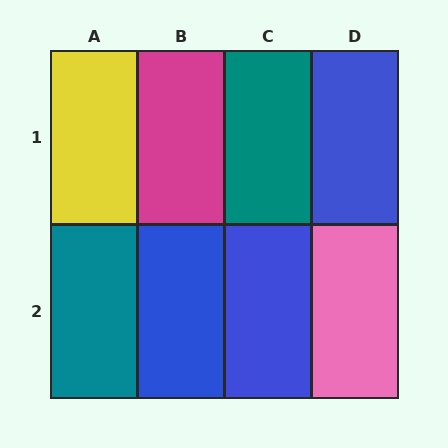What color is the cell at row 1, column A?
Yellow.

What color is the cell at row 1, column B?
Magenta.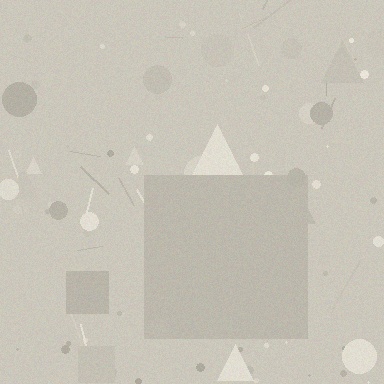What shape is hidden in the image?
A square is hidden in the image.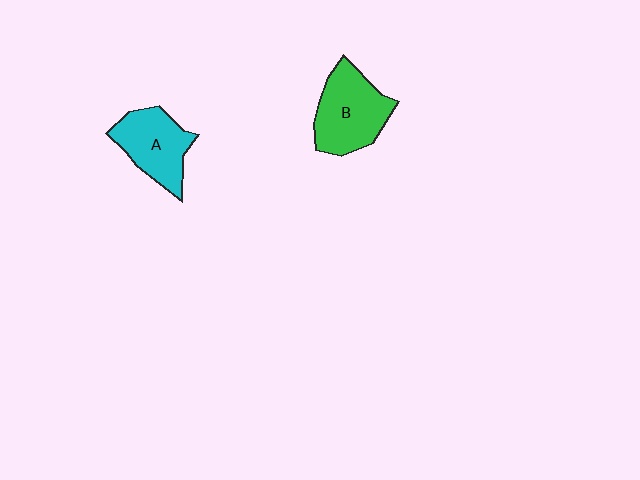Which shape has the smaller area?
Shape A (cyan).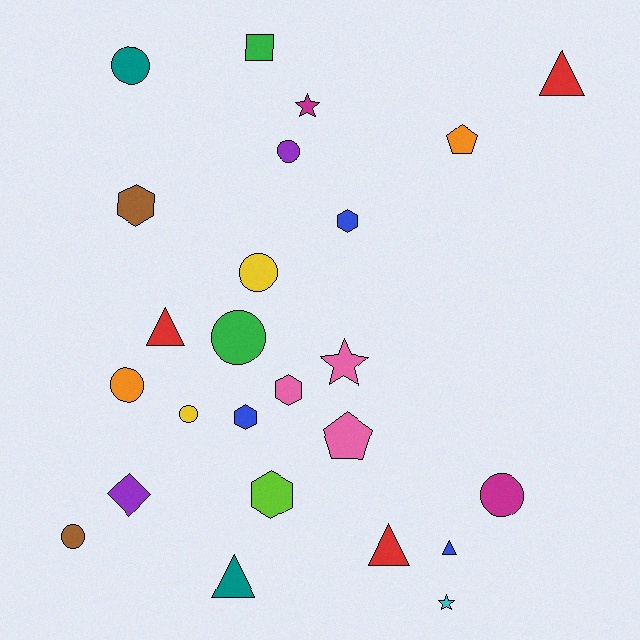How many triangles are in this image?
There are 5 triangles.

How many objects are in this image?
There are 25 objects.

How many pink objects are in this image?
There are 3 pink objects.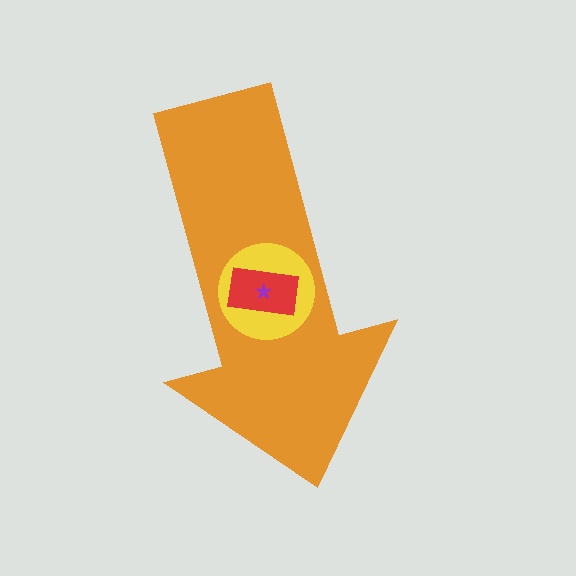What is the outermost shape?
The orange arrow.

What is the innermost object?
The purple star.